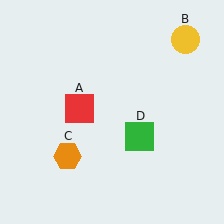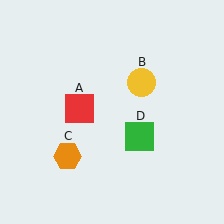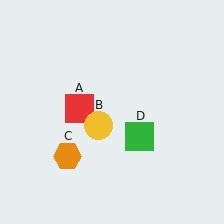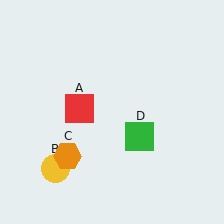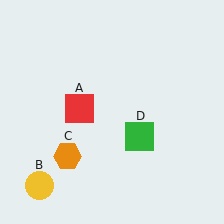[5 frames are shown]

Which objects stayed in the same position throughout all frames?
Red square (object A) and orange hexagon (object C) and green square (object D) remained stationary.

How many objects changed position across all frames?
1 object changed position: yellow circle (object B).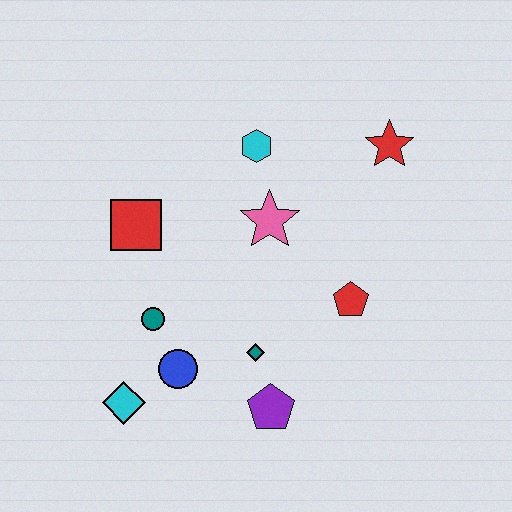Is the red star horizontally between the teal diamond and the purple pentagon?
No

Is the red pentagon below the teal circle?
No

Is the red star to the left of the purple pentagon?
No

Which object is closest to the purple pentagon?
The teal diamond is closest to the purple pentagon.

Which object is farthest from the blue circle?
The red star is farthest from the blue circle.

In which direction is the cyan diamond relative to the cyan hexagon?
The cyan diamond is below the cyan hexagon.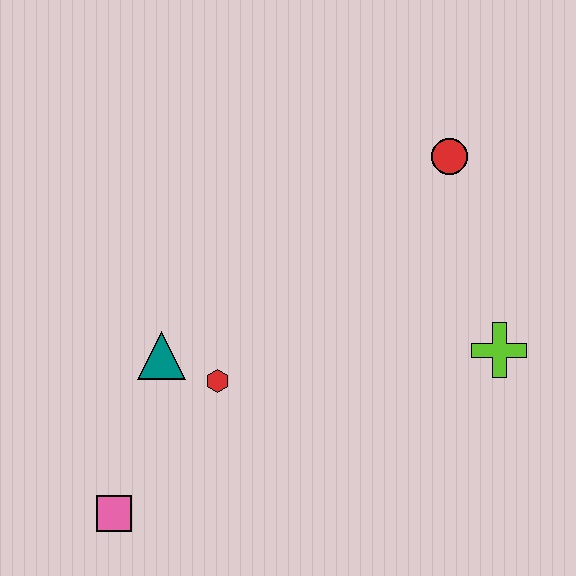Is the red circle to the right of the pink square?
Yes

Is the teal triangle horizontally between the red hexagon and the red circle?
No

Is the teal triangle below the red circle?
Yes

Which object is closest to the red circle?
The lime cross is closest to the red circle.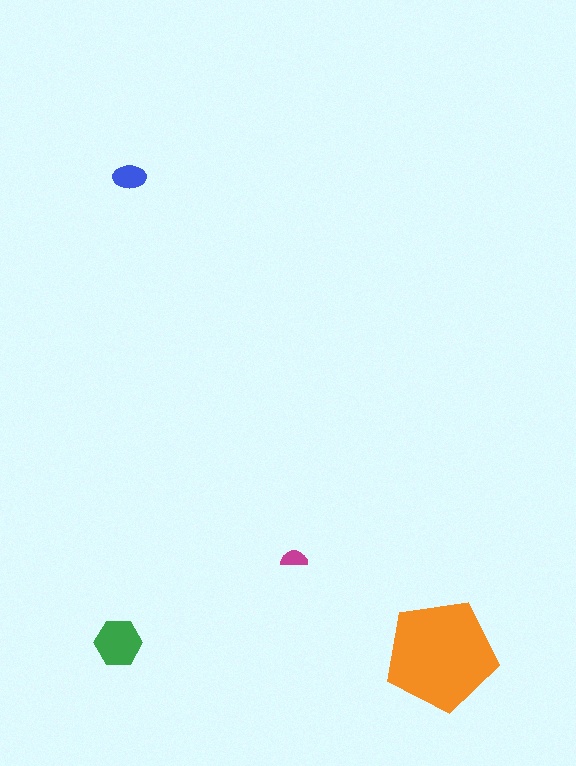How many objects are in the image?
There are 4 objects in the image.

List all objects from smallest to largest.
The magenta semicircle, the blue ellipse, the green hexagon, the orange pentagon.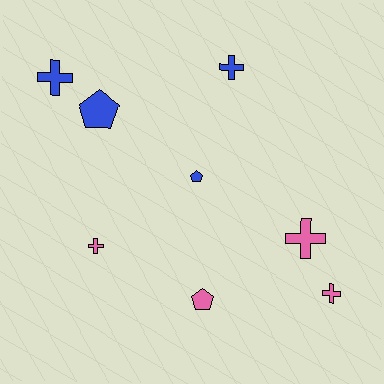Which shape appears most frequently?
Cross, with 5 objects.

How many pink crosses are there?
There are 3 pink crosses.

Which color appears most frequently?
Blue, with 4 objects.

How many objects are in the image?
There are 8 objects.